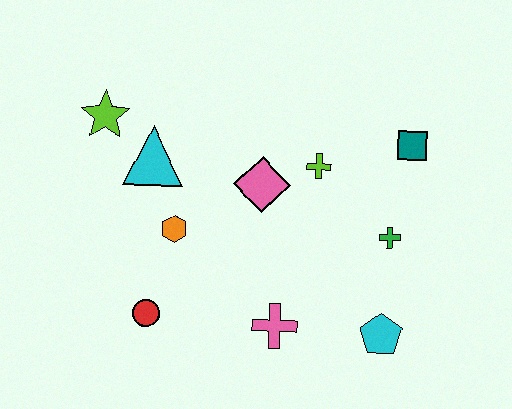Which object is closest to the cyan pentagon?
The green cross is closest to the cyan pentagon.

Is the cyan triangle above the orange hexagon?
Yes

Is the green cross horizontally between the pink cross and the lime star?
No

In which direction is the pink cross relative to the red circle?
The pink cross is to the right of the red circle.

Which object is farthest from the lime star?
The cyan pentagon is farthest from the lime star.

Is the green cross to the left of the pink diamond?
No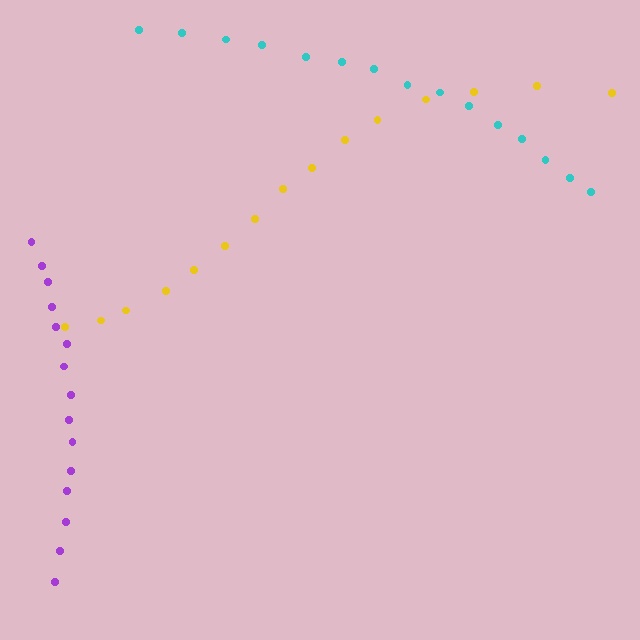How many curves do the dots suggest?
There are 3 distinct paths.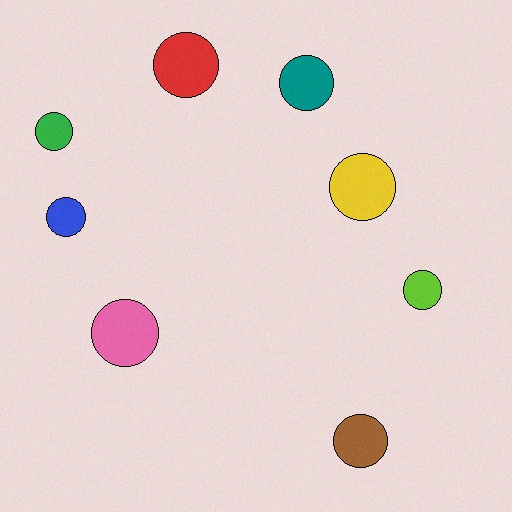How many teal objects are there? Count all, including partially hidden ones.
There is 1 teal object.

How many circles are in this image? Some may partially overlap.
There are 8 circles.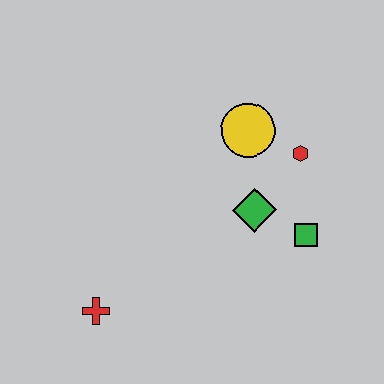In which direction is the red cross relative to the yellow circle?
The red cross is below the yellow circle.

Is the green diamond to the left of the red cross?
No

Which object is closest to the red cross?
The green diamond is closest to the red cross.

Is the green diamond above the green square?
Yes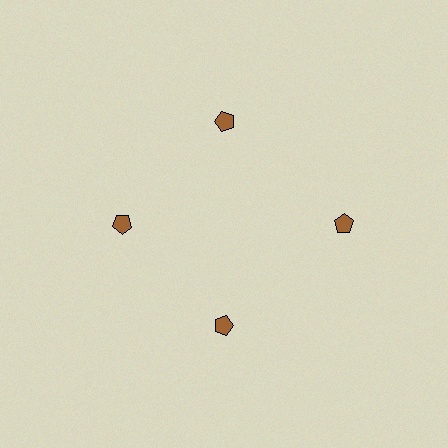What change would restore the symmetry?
The symmetry would be restored by moving it inward, back onto the ring so that all 4 pentagons sit at equal angles and equal distance from the center.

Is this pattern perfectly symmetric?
No. The 4 brown pentagons are arranged in a ring, but one element near the 3 o'clock position is pushed outward from the center, breaking the 4-fold rotational symmetry.